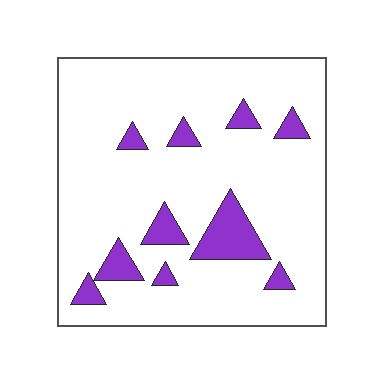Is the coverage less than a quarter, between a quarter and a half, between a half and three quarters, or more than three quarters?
Less than a quarter.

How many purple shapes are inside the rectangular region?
10.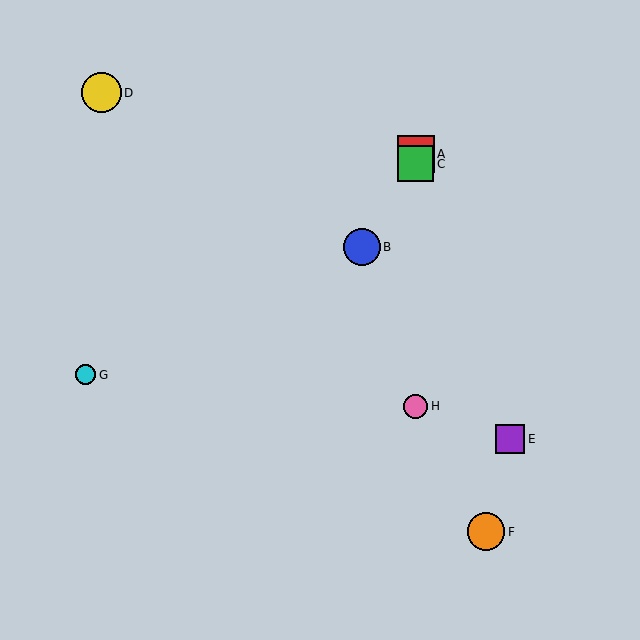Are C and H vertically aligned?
Yes, both are at x≈416.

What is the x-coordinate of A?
Object A is at x≈416.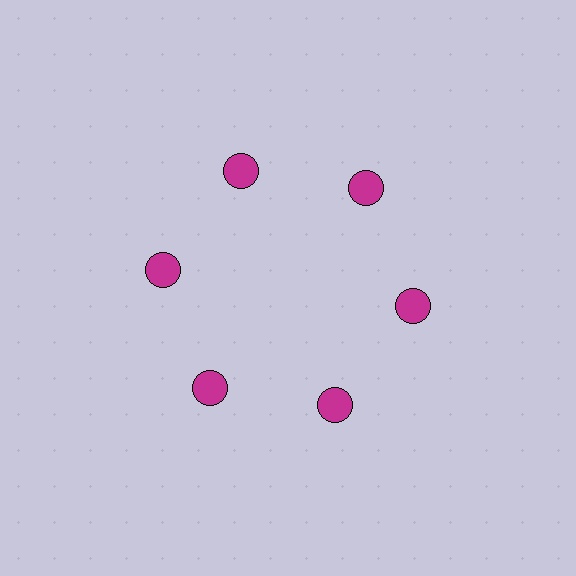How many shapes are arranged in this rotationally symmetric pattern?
There are 6 shapes, arranged in 6 groups of 1.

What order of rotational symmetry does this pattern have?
This pattern has 6-fold rotational symmetry.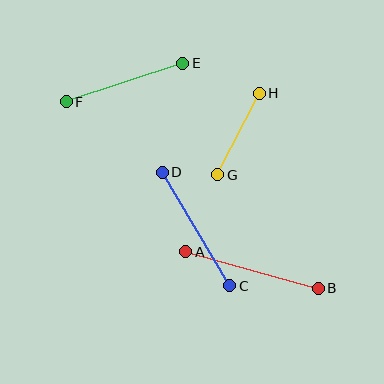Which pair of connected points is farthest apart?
Points A and B are farthest apart.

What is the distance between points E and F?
The distance is approximately 123 pixels.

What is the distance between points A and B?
The distance is approximately 137 pixels.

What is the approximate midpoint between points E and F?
The midpoint is at approximately (124, 83) pixels.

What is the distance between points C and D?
The distance is approximately 132 pixels.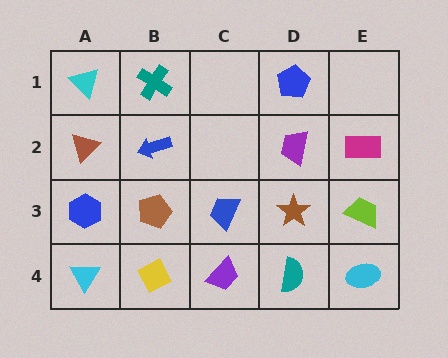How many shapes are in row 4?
5 shapes.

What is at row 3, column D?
A brown star.